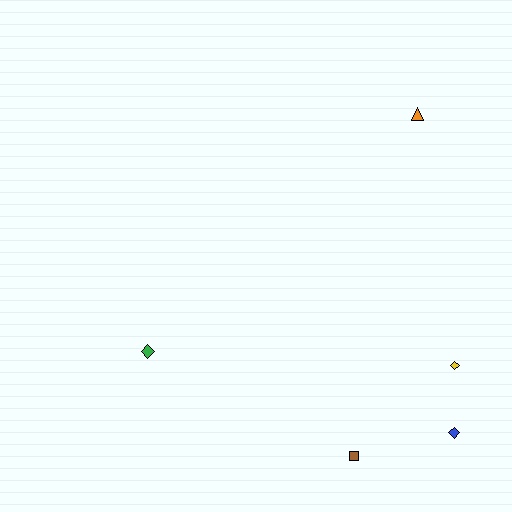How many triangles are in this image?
There is 1 triangle.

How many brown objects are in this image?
There is 1 brown object.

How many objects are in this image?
There are 5 objects.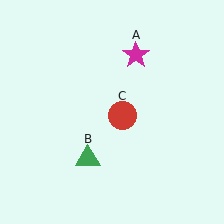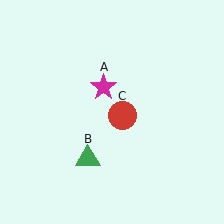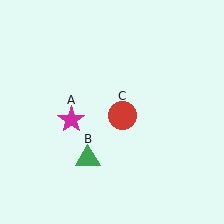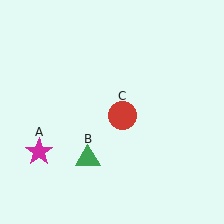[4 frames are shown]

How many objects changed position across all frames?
1 object changed position: magenta star (object A).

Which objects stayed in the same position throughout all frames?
Green triangle (object B) and red circle (object C) remained stationary.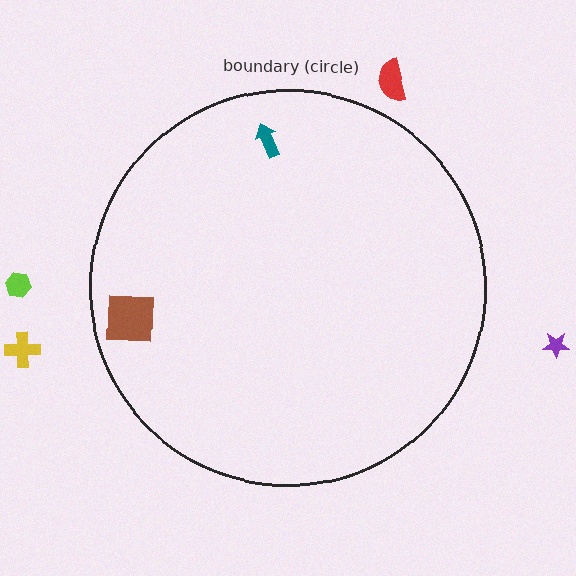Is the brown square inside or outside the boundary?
Inside.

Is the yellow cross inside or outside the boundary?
Outside.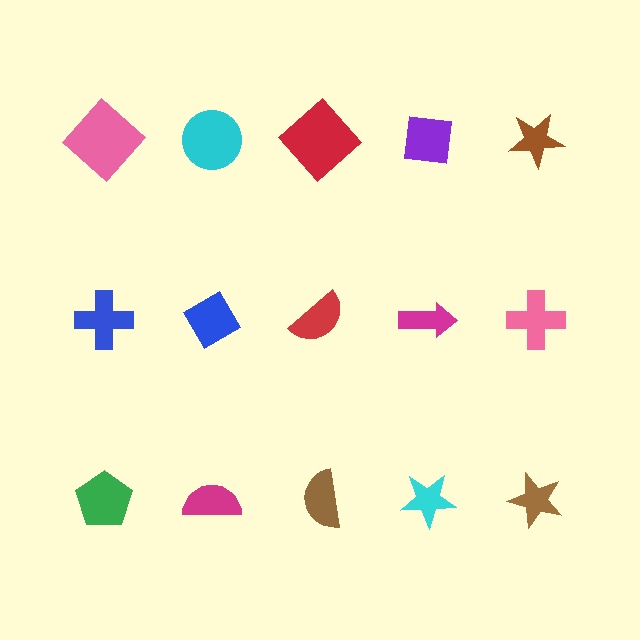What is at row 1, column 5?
A brown star.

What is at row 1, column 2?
A cyan circle.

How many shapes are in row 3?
5 shapes.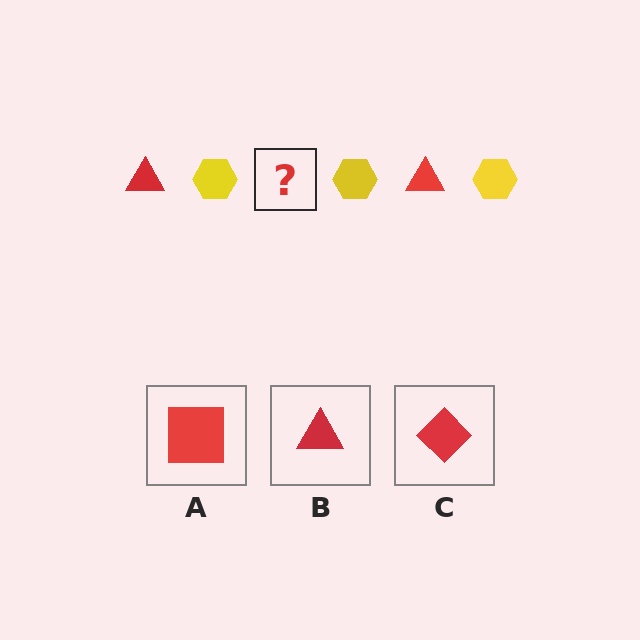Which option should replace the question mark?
Option B.